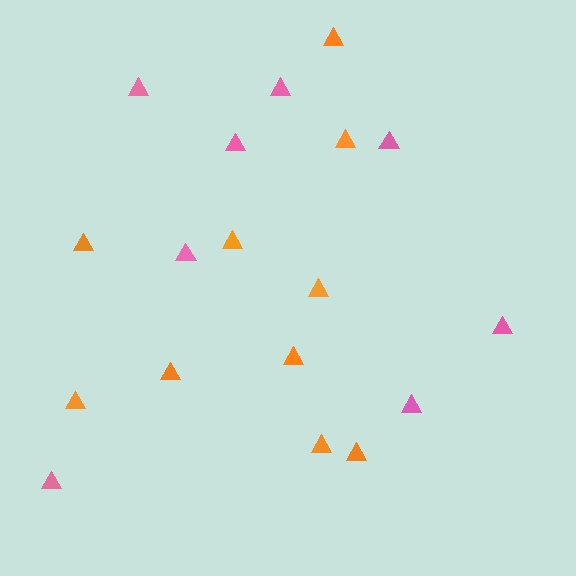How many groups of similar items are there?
There are 2 groups: one group of orange triangles (10) and one group of pink triangles (8).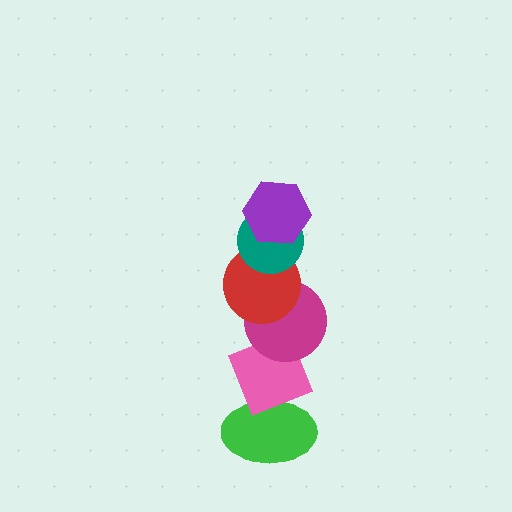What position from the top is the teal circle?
The teal circle is 2nd from the top.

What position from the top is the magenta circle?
The magenta circle is 4th from the top.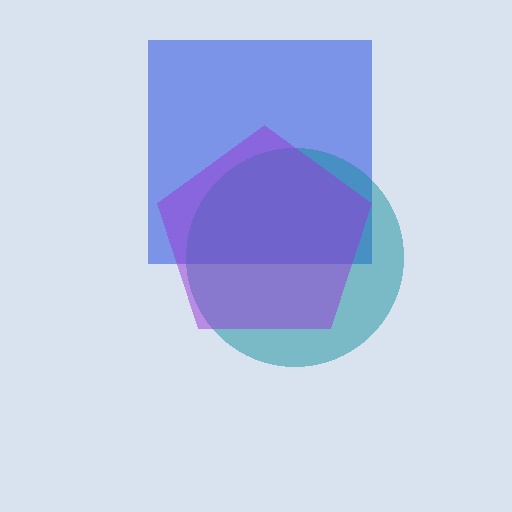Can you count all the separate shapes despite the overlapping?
Yes, there are 3 separate shapes.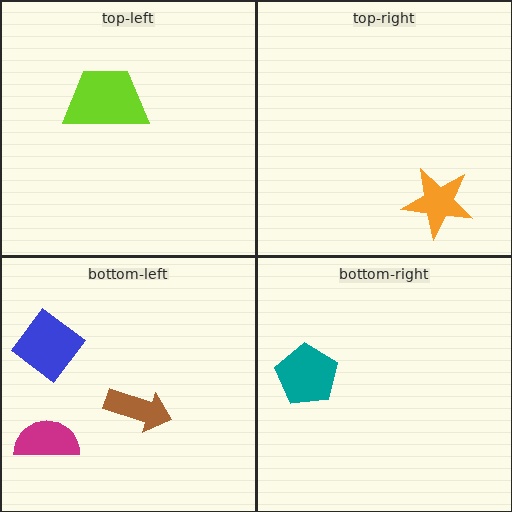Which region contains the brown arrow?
The bottom-left region.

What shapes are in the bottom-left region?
The magenta semicircle, the blue diamond, the brown arrow.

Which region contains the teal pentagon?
The bottom-right region.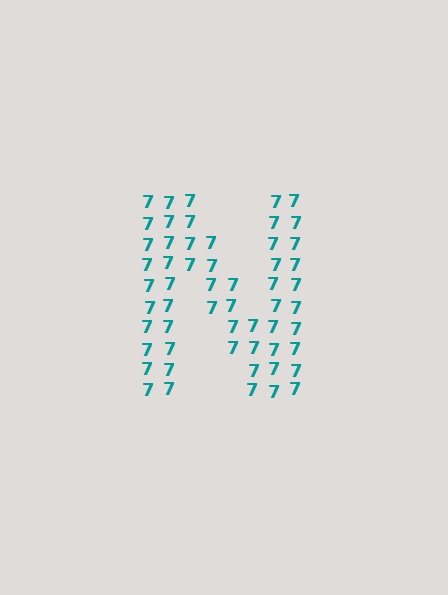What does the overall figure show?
The overall figure shows the letter N.